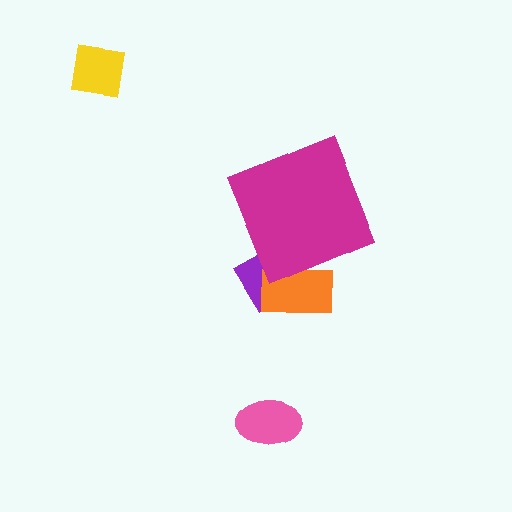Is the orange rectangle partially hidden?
Yes, the orange rectangle is partially hidden behind the magenta diamond.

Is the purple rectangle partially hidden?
Yes, the purple rectangle is partially hidden behind the magenta diamond.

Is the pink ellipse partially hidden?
No, the pink ellipse is fully visible.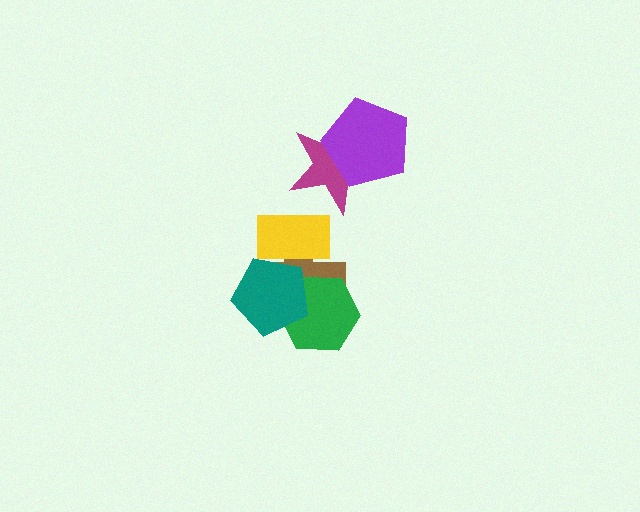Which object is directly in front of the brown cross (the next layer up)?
The green hexagon is directly in front of the brown cross.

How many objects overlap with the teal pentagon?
3 objects overlap with the teal pentagon.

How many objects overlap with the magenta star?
1 object overlaps with the magenta star.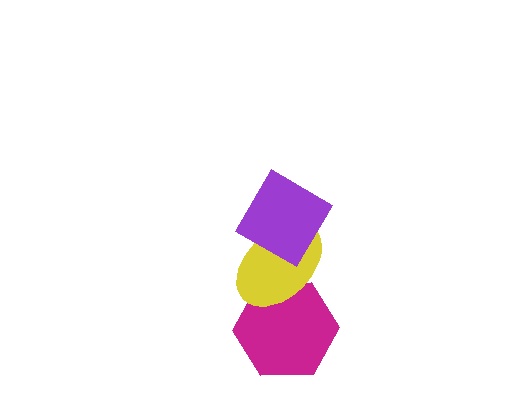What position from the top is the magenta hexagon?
The magenta hexagon is 3rd from the top.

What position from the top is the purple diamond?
The purple diamond is 1st from the top.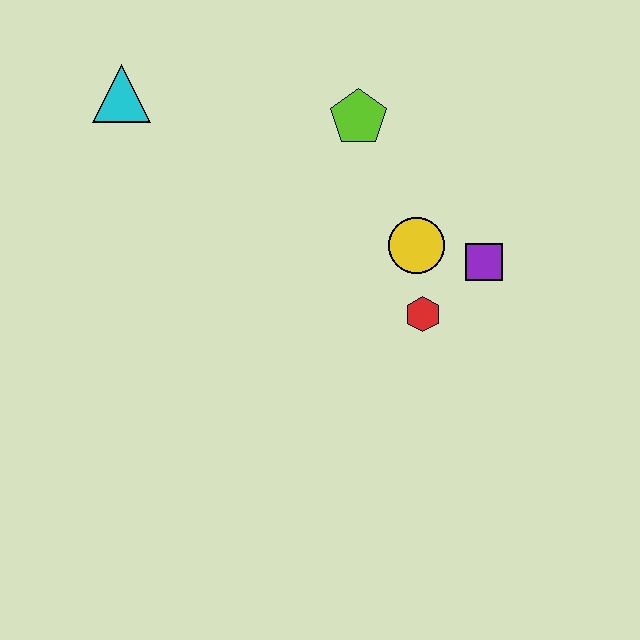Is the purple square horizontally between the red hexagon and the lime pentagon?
No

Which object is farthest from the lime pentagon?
The cyan triangle is farthest from the lime pentagon.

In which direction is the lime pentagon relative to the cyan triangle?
The lime pentagon is to the right of the cyan triangle.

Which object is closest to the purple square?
The yellow circle is closest to the purple square.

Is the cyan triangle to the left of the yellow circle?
Yes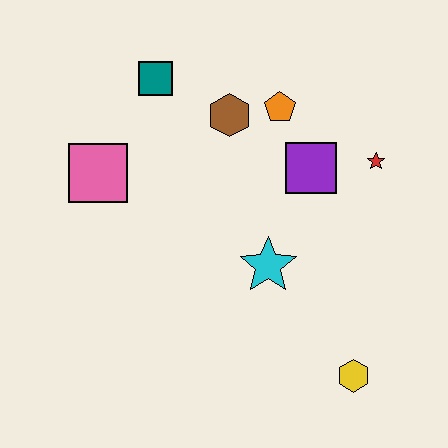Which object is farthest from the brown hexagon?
The yellow hexagon is farthest from the brown hexagon.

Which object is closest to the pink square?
The teal square is closest to the pink square.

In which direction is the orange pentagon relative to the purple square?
The orange pentagon is above the purple square.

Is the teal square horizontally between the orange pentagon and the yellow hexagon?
No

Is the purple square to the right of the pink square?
Yes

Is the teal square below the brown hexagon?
No